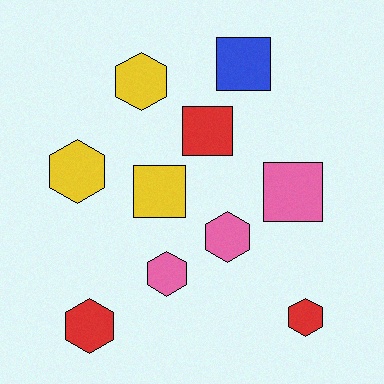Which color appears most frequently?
Red, with 3 objects.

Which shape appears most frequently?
Hexagon, with 6 objects.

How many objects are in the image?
There are 10 objects.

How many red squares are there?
There is 1 red square.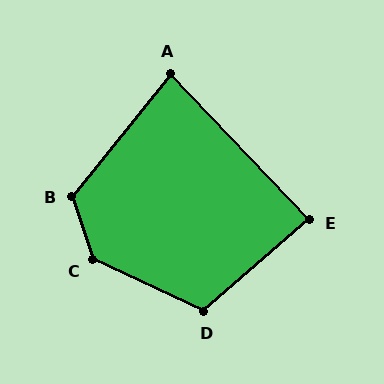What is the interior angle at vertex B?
Approximately 123 degrees (obtuse).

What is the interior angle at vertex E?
Approximately 88 degrees (approximately right).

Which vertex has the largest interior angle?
C, at approximately 133 degrees.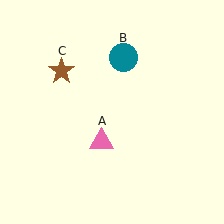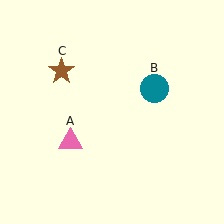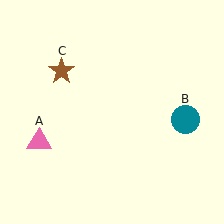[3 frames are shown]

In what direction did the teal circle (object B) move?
The teal circle (object B) moved down and to the right.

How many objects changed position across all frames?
2 objects changed position: pink triangle (object A), teal circle (object B).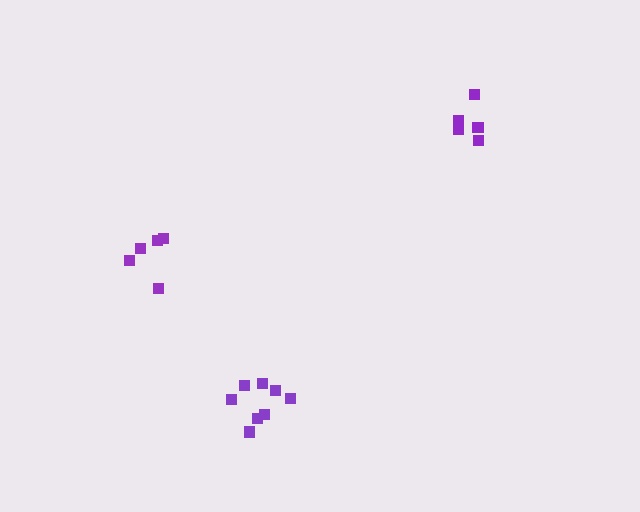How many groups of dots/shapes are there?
There are 3 groups.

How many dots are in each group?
Group 1: 5 dots, Group 2: 5 dots, Group 3: 8 dots (18 total).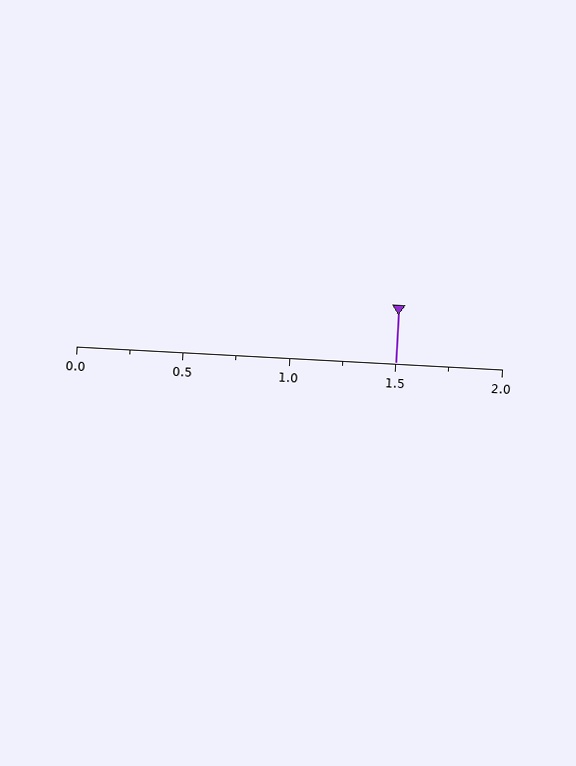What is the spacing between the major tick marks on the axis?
The major ticks are spaced 0.5 apart.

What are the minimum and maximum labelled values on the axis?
The axis runs from 0.0 to 2.0.